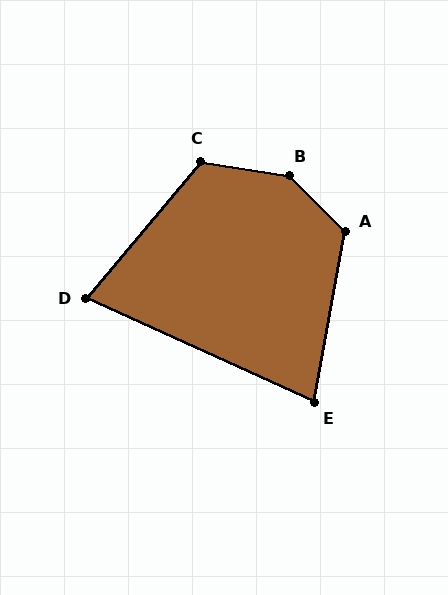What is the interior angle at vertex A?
Approximately 125 degrees (obtuse).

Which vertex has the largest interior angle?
B, at approximately 144 degrees.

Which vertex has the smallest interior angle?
D, at approximately 74 degrees.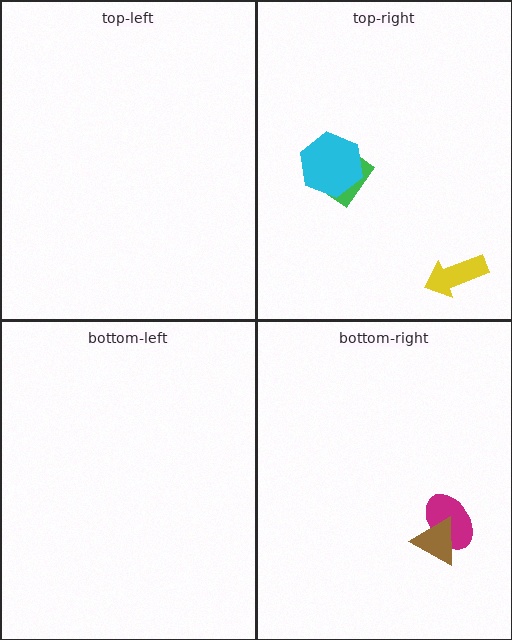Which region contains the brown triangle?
The bottom-right region.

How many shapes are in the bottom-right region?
2.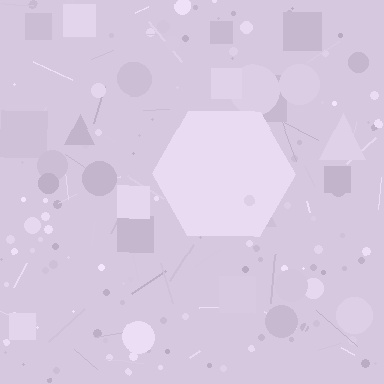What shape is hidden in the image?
A hexagon is hidden in the image.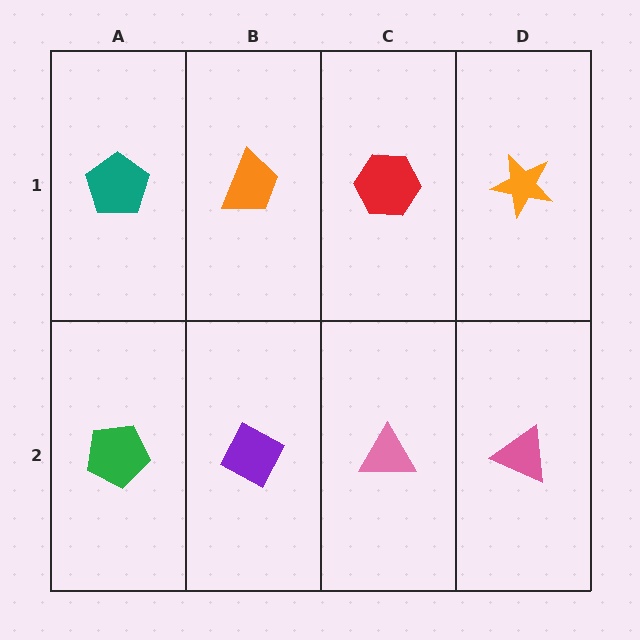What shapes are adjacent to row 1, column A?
A green pentagon (row 2, column A), an orange trapezoid (row 1, column B).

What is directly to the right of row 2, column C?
A pink triangle.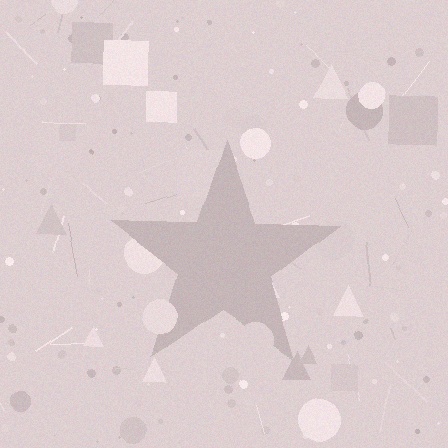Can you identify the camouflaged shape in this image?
The camouflaged shape is a star.